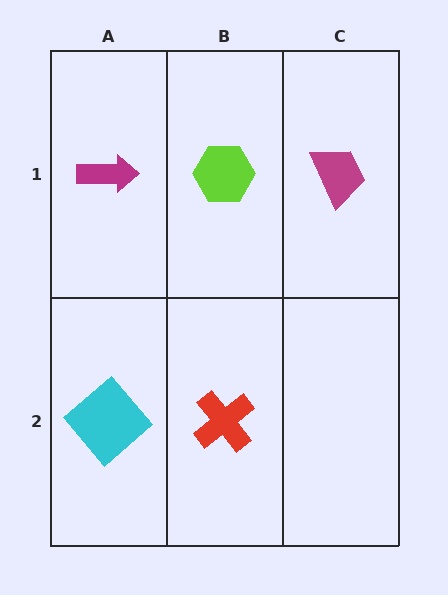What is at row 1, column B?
A lime hexagon.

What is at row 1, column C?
A magenta trapezoid.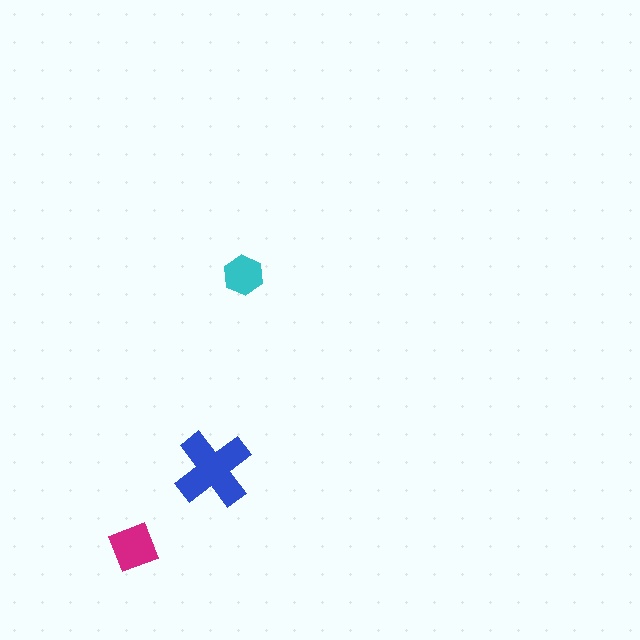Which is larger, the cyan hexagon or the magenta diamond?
The magenta diamond.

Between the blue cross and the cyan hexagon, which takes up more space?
The blue cross.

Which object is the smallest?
The cyan hexagon.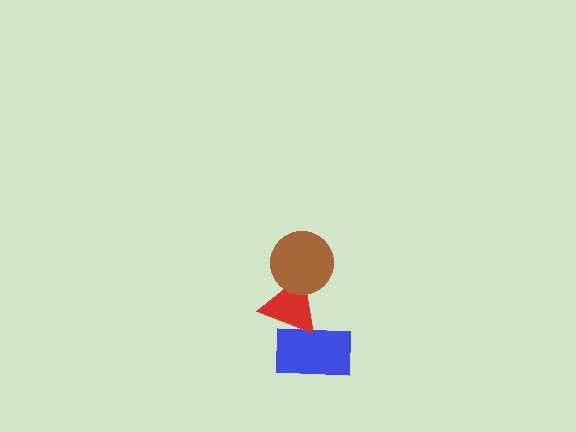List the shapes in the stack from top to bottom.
From top to bottom: the brown circle, the red triangle, the blue rectangle.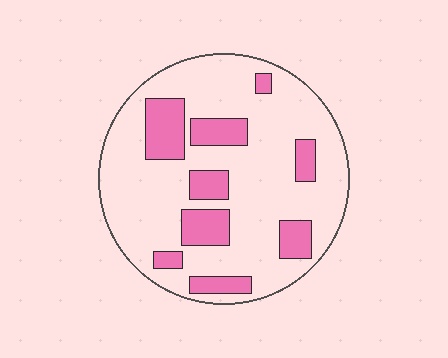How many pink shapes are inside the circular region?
9.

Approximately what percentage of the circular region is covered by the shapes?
Approximately 25%.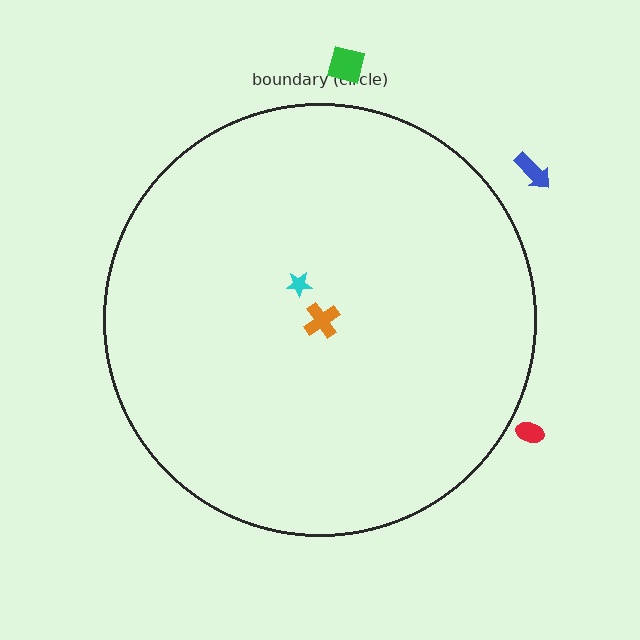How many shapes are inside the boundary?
2 inside, 3 outside.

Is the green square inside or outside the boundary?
Outside.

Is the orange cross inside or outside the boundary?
Inside.